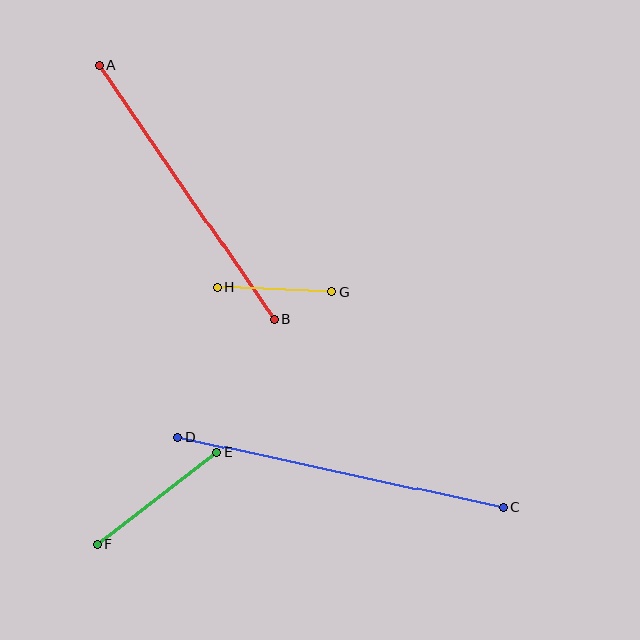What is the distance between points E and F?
The distance is approximately 151 pixels.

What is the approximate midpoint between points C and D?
The midpoint is at approximately (340, 472) pixels.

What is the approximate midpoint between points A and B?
The midpoint is at approximately (187, 192) pixels.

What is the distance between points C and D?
The distance is approximately 334 pixels.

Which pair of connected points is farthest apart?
Points C and D are farthest apart.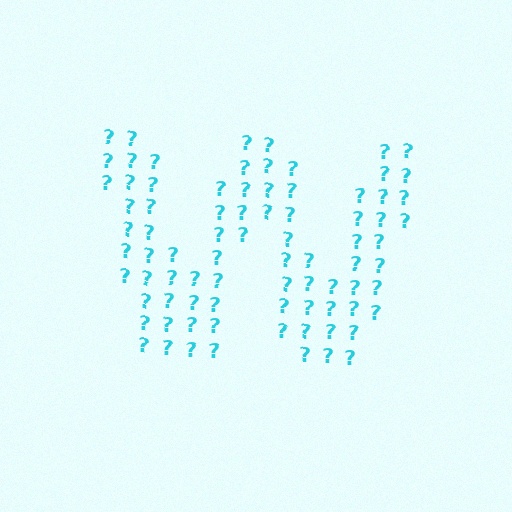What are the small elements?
The small elements are question marks.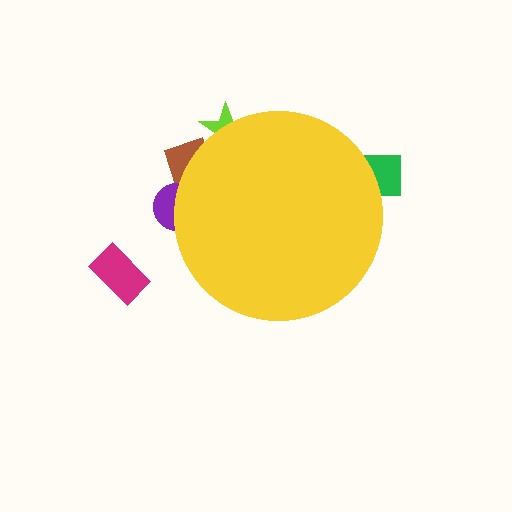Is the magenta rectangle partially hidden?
No, the magenta rectangle is fully visible.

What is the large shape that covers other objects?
A yellow circle.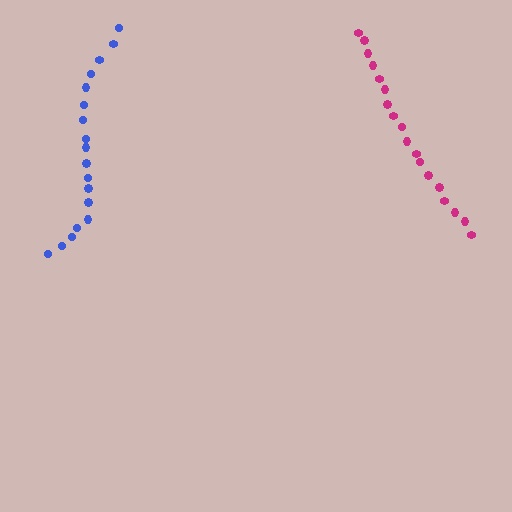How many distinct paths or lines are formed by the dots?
There are 2 distinct paths.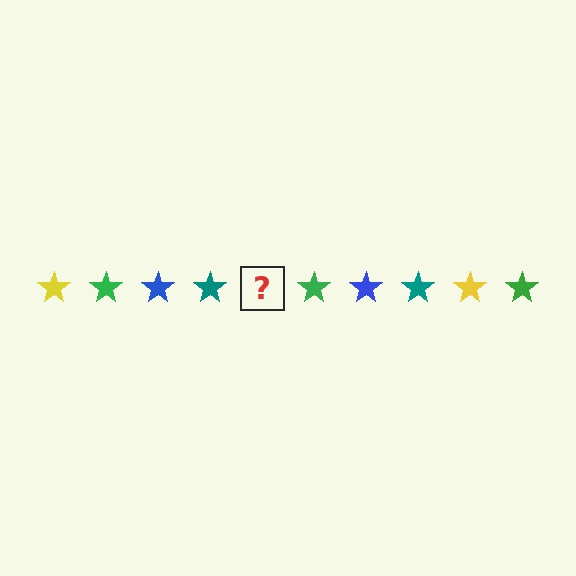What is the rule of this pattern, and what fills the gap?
The rule is that the pattern cycles through yellow, green, blue, teal stars. The gap should be filled with a yellow star.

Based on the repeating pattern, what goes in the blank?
The blank should be a yellow star.